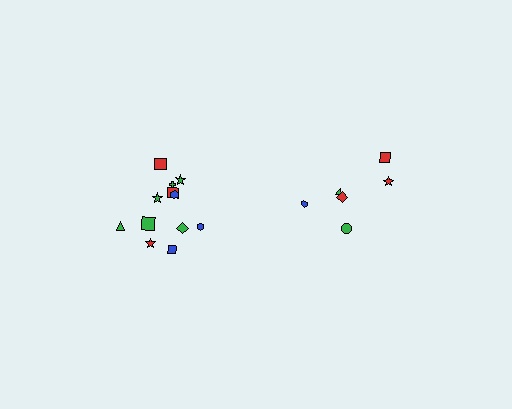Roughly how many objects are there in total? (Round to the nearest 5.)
Roughly 20 objects in total.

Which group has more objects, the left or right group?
The left group.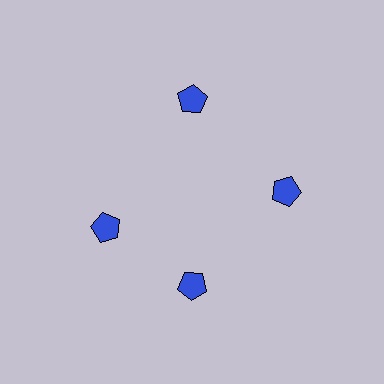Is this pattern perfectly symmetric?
No. The 4 blue pentagons are arranged in a ring, but one element near the 9 o'clock position is rotated out of alignment along the ring, breaking the 4-fold rotational symmetry.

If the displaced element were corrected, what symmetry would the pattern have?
It would have 4-fold rotational symmetry — the pattern would map onto itself every 90 degrees.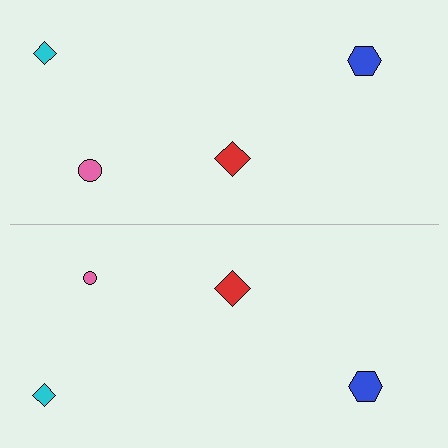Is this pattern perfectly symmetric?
No, the pattern is not perfectly symmetric. The pink circle on the bottom side has a different size than its mirror counterpart.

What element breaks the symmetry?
The pink circle on the bottom side has a different size than its mirror counterpart.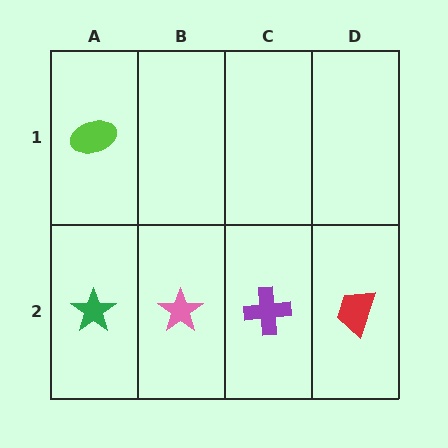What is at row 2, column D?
A red trapezoid.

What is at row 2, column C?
A purple cross.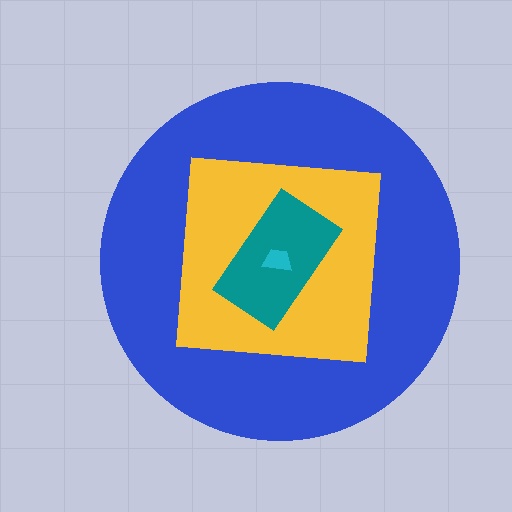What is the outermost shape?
The blue circle.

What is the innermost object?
The cyan trapezoid.